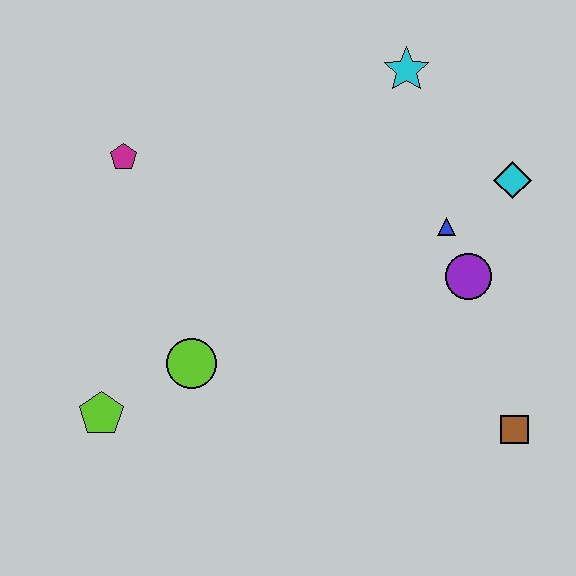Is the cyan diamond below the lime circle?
No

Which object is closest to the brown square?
The purple circle is closest to the brown square.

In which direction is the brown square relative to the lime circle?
The brown square is to the right of the lime circle.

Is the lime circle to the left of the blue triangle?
Yes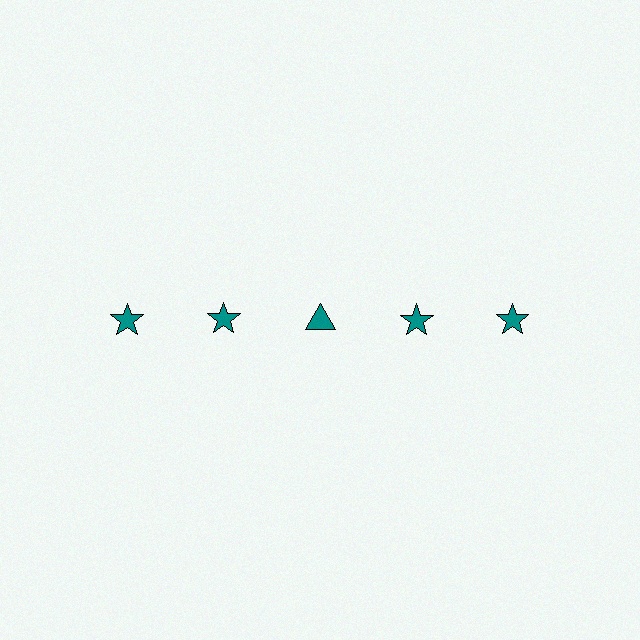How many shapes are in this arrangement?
There are 5 shapes arranged in a grid pattern.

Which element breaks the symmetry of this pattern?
The teal triangle in the top row, center column breaks the symmetry. All other shapes are teal stars.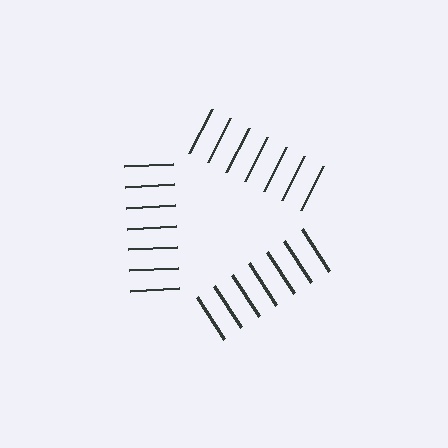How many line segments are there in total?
21 — 7 along each of the 3 edges.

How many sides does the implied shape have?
3 sides — the line-ends trace a triangle.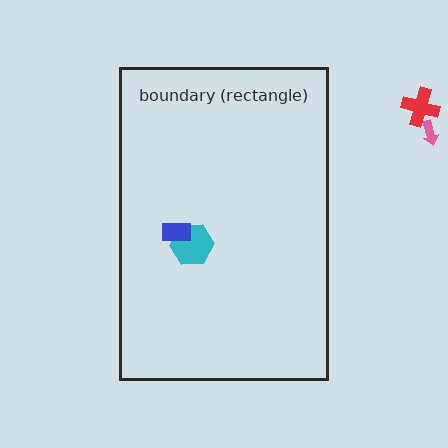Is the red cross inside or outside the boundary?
Outside.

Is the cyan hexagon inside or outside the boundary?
Inside.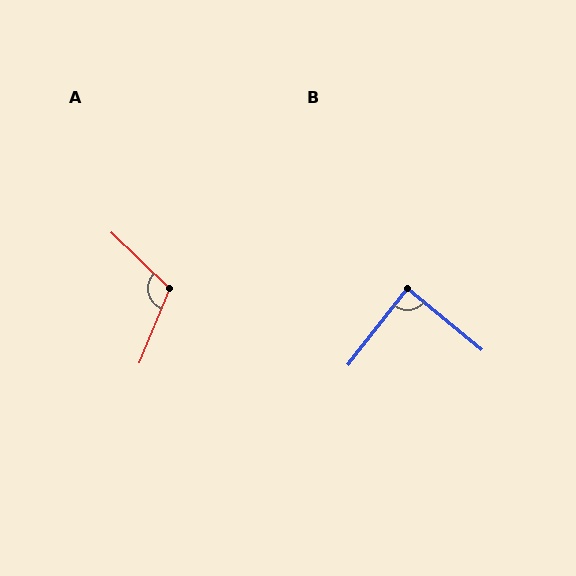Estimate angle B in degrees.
Approximately 88 degrees.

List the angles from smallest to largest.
B (88°), A (112°).